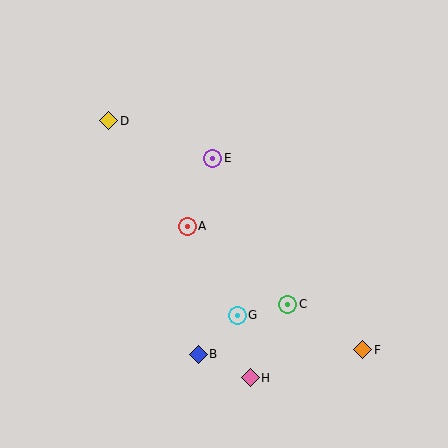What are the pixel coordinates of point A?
Point A is at (187, 226).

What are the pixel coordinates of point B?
Point B is at (198, 354).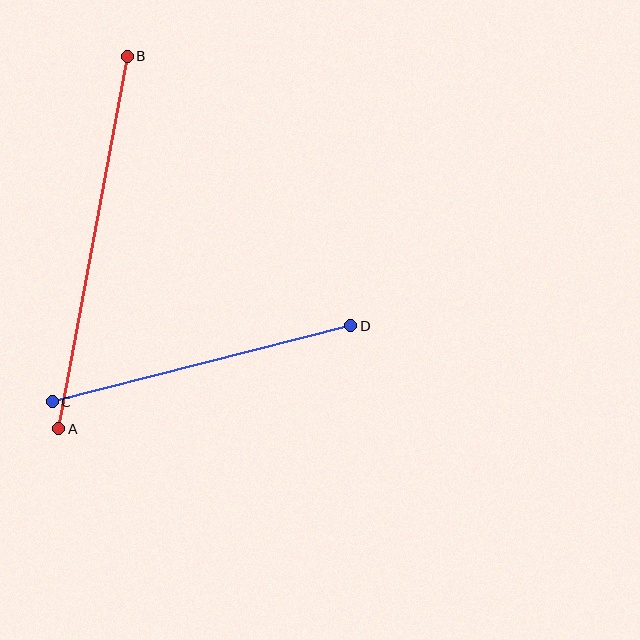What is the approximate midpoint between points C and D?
The midpoint is at approximately (201, 364) pixels.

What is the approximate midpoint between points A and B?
The midpoint is at approximately (93, 242) pixels.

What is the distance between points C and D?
The distance is approximately 308 pixels.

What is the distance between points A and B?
The distance is approximately 379 pixels.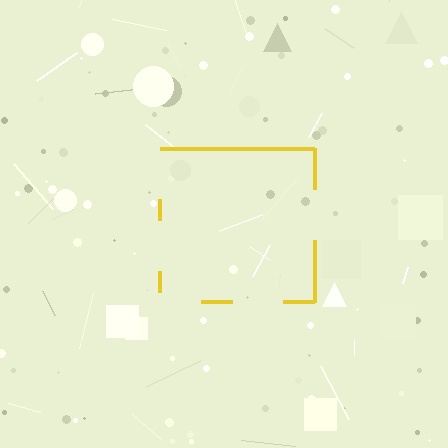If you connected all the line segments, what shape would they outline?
They would outline a square.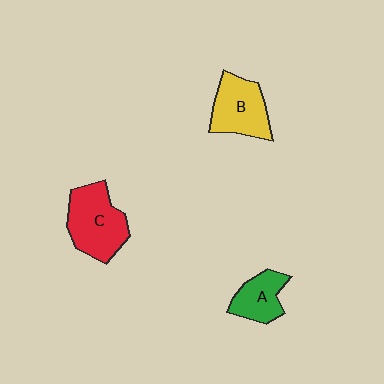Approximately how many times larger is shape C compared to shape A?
Approximately 1.7 times.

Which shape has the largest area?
Shape C (red).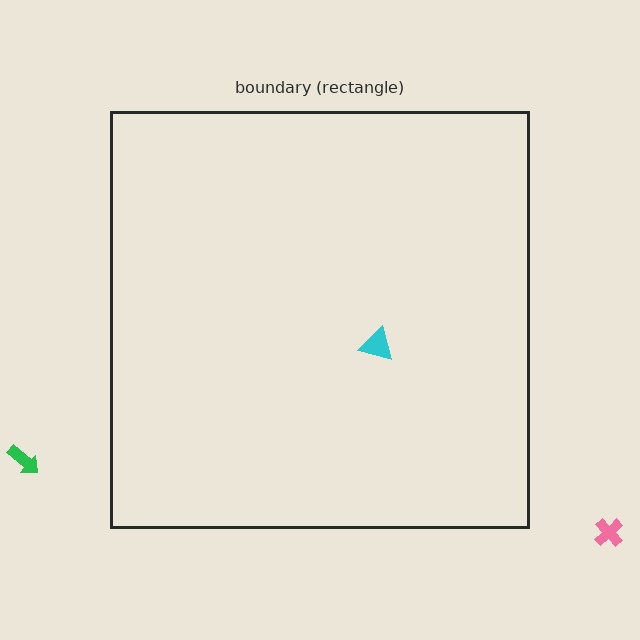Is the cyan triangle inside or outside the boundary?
Inside.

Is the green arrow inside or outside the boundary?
Outside.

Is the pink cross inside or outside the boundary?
Outside.